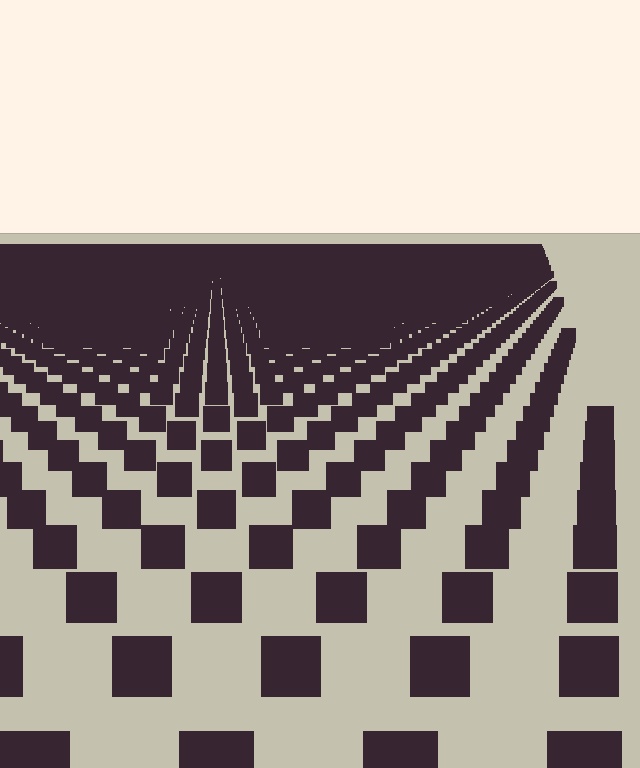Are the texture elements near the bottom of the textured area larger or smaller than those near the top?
Larger. Near the bottom, elements are closer to the viewer and appear at a bigger on-screen size.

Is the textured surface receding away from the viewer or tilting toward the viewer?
The surface is receding away from the viewer. Texture elements get smaller and denser toward the top.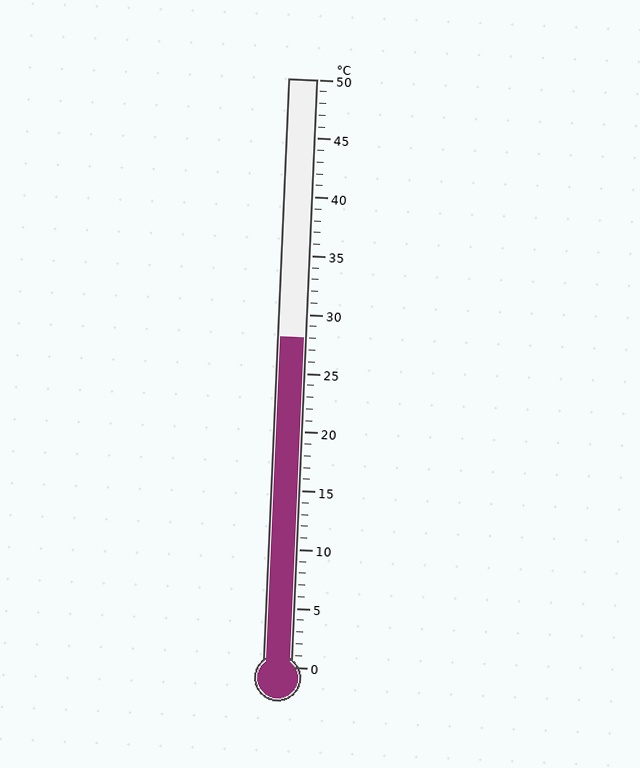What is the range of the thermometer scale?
The thermometer scale ranges from 0°C to 50°C.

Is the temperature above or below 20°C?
The temperature is above 20°C.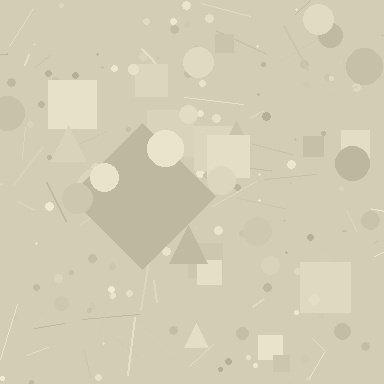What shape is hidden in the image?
A diamond is hidden in the image.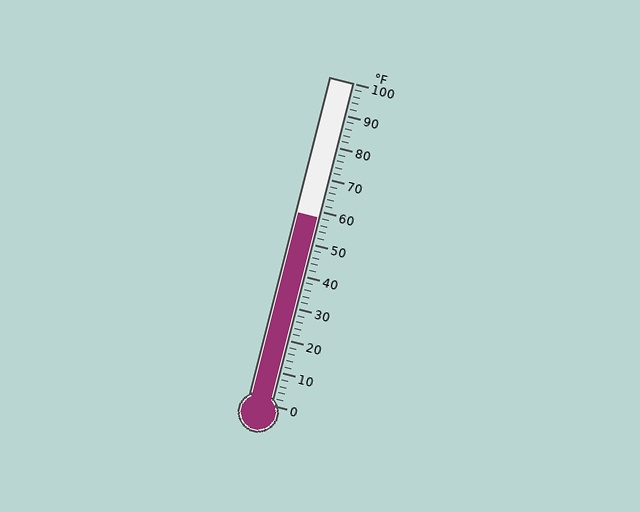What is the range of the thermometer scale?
The thermometer scale ranges from 0°F to 100°F.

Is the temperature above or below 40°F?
The temperature is above 40°F.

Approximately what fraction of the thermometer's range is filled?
The thermometer is filled to approximately 60% of its range.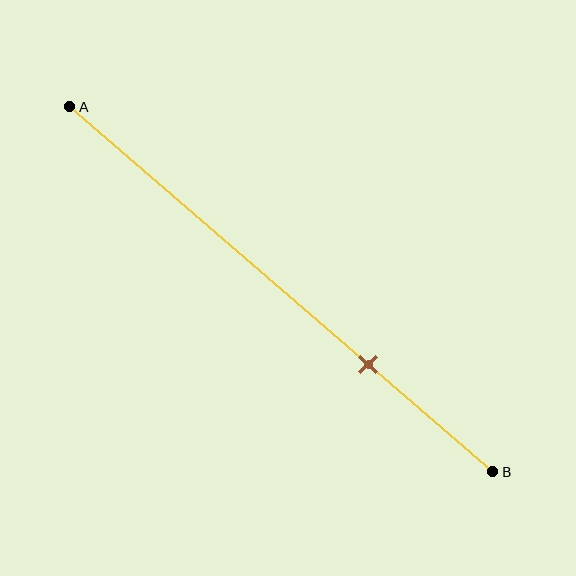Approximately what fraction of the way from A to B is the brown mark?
The brown mark is approximately 70% of the way from A to B.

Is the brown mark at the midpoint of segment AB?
No, the mark is at about 70% from A, not at the 50% midpoint.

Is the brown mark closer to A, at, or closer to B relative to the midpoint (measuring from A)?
The brown mark is closer to point B than the midpoint of segment AB.